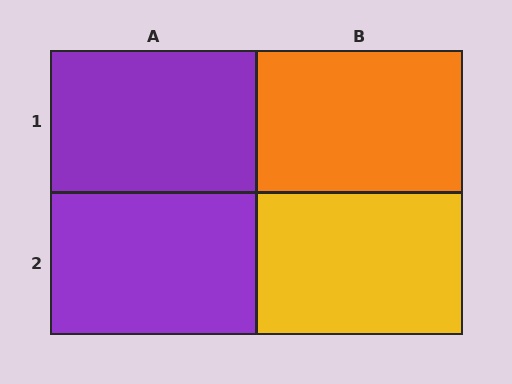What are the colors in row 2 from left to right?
Purple, yellow.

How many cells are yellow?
1 cell is yellow.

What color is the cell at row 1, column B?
Orange.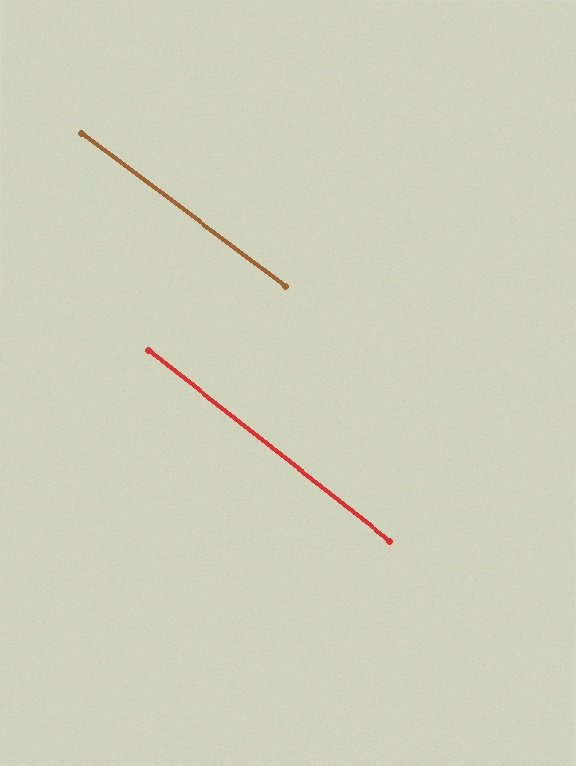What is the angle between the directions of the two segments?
Approximately 1 degree.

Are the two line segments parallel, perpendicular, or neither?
Parallel — their directions differ by only 1.3°.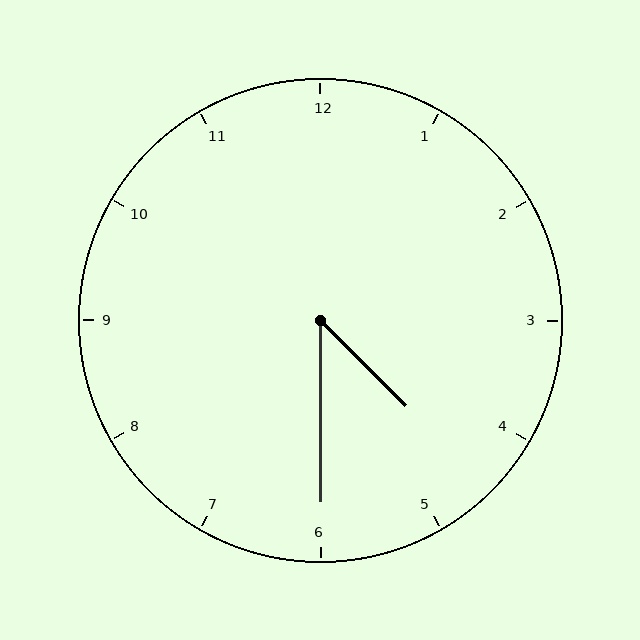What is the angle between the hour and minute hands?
Approximately 45 degrees.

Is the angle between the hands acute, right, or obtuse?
It is acute.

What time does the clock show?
4:30.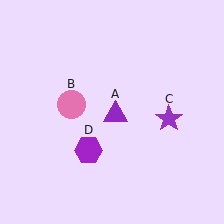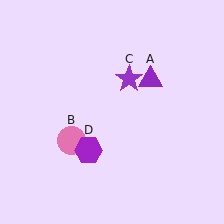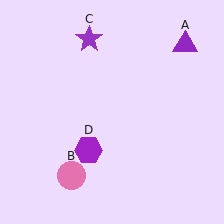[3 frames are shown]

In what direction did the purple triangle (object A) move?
The purple triangle (object A) moved up and to the right.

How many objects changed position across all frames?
3 objects changed position: purple triangle (object A), pink circle (object B), purple star (object C).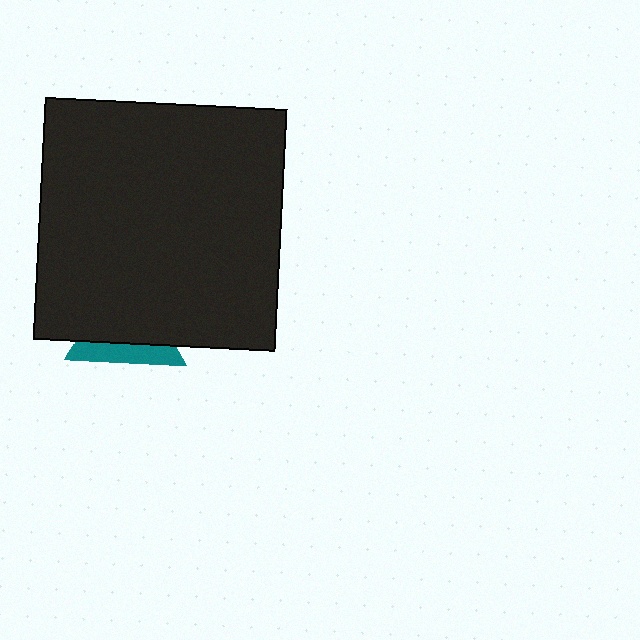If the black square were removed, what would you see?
You would see the complete teal triangle.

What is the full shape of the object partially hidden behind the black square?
The partially hidden object is a teal triangle.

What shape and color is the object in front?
The object in front is a black square.